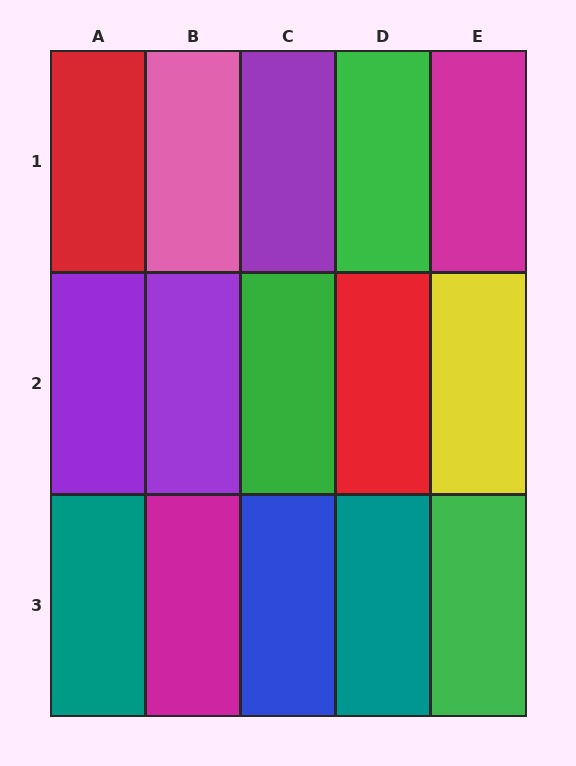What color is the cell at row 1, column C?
Purple.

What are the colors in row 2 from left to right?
Purple, purple, green, red, yellow.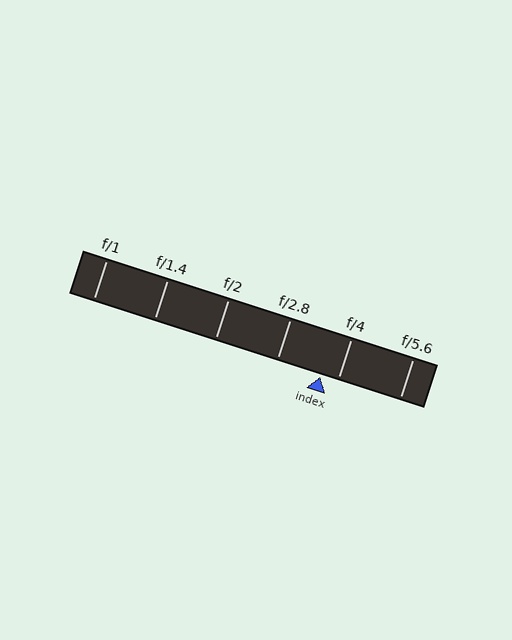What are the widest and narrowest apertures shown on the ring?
The widest aperture shown is f/1 and the narrowest is f/5.6.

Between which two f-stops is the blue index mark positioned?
The index mark is between f/2.8 and f/4.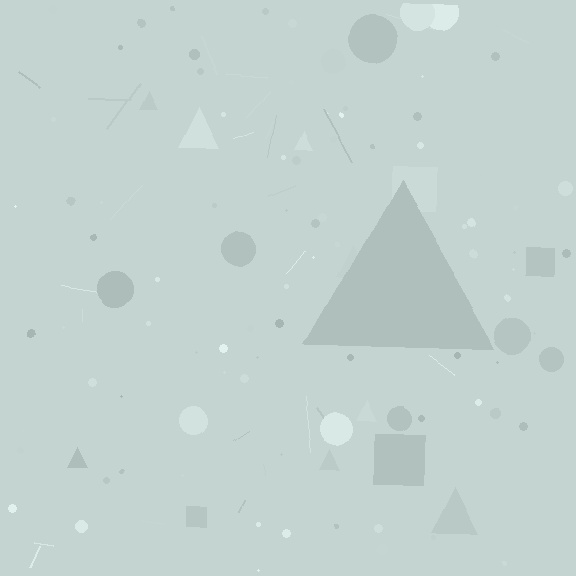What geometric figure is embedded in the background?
A triangle is embedded in the background.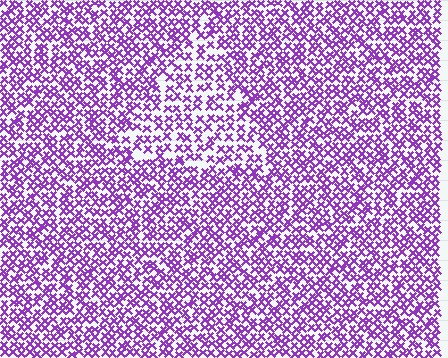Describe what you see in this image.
The image contains small purple elements arranged at two different densities. A triangle-shaped region is visible where the elements are less densely packed than the surrounding area.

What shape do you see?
I see a triangle.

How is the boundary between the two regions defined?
The boundary is defined by a change in element density (approximately 1.5x ratio). All elements are the same color, size, and shape.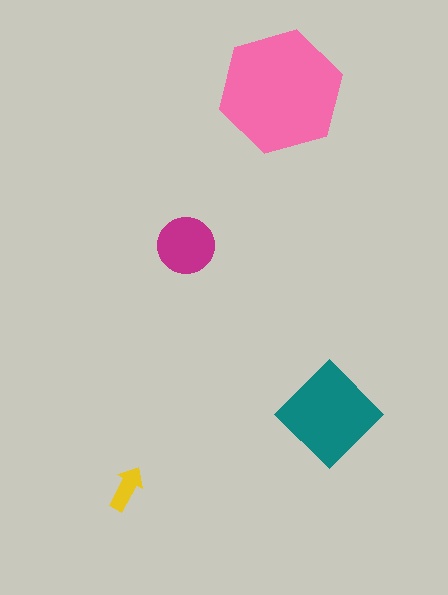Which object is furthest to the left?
The yellow arrow is leftmost.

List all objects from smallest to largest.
The yellow arrow, the magenta circle, the teal diamond, the pink hexagon.